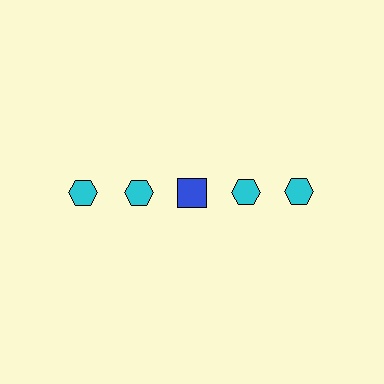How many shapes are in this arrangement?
There are 5 shapes arranged in a grid pattern.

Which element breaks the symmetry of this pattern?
The blue square in the top row, center column breaks the symmetry. All other shapes are cyan hexagons.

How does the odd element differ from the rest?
It differs in both color (blue instead of cyan) and shape (square instead of hexagon).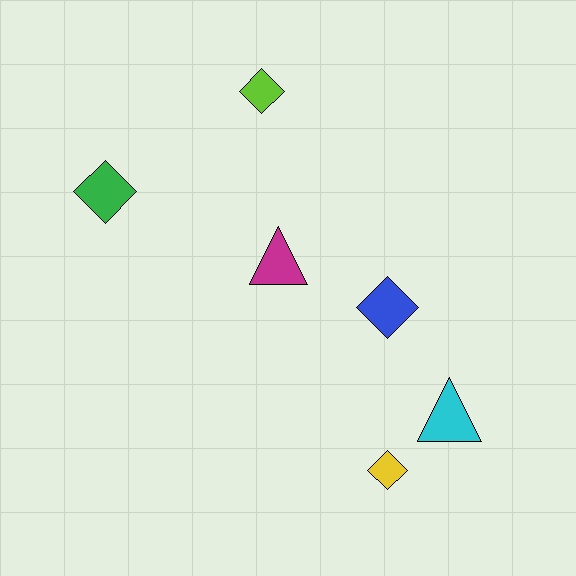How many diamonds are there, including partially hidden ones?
There are 4 diamonds.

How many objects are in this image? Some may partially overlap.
There are 6 objects.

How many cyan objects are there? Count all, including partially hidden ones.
There is 1 cyan object.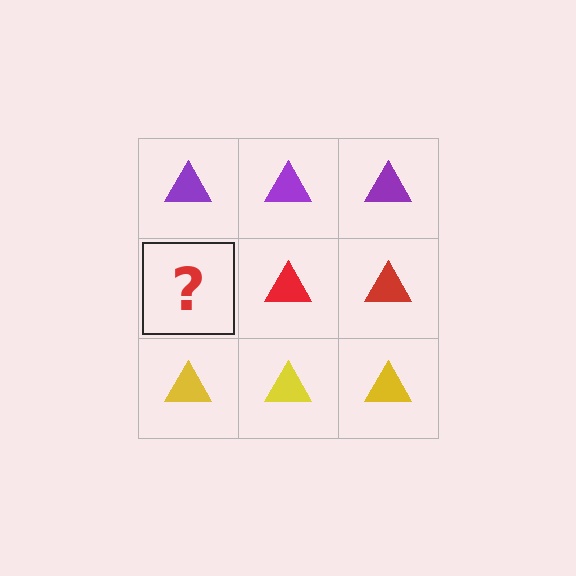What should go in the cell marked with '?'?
The missing cell should contain a red triangle.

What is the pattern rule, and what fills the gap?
The rule is that each row has a consistent color. The gap should be filled with a red triangle.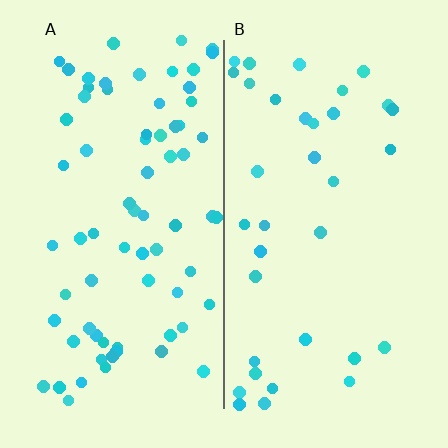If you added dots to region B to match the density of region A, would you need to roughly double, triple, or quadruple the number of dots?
Approximately double.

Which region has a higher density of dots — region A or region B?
A (the left).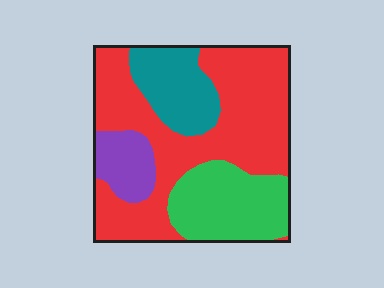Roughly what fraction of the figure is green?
Green takes up between a sixth and a third of the figure.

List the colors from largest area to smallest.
From largest to smallest: red, green, teal, purple.